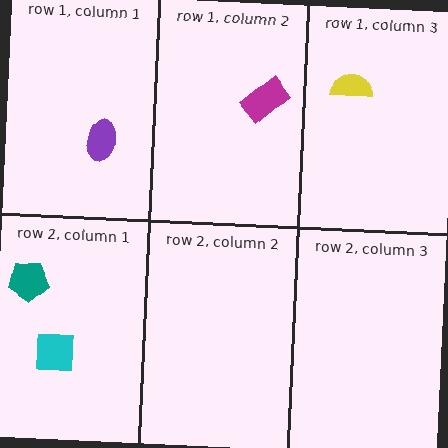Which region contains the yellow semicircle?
The row 1, column 3 region.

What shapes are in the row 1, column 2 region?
The magenta rectangle.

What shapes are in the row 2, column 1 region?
The teal pentagon, the cyan square.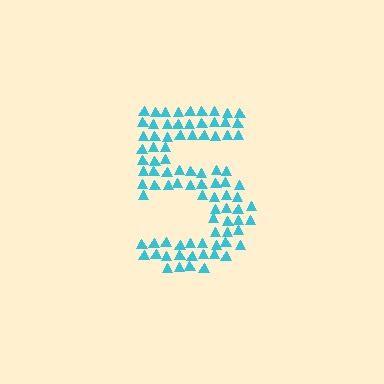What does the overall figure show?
The overall figure shows the digit 5.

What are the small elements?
The small elements are triangles.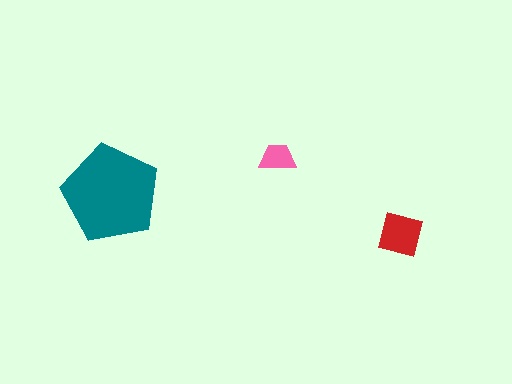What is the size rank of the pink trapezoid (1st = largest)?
3rd.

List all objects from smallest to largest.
The pink trapezoid, the red square, the teal pentagon.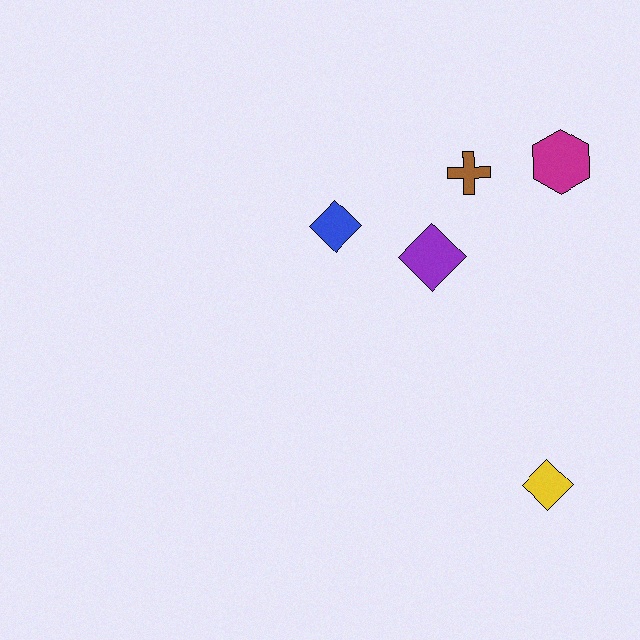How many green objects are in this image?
There are no green objects.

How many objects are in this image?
There are 5 objects.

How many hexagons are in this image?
There is 1 hexagon.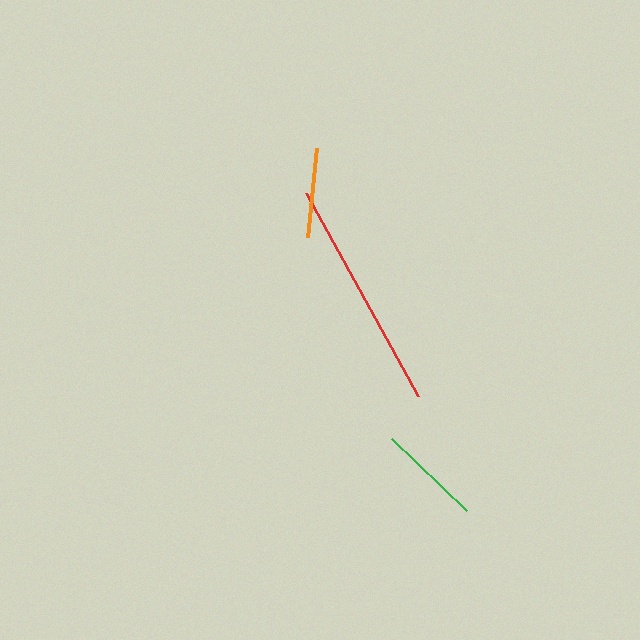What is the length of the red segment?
The red segment is approximately 232 pixels long.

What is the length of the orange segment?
The orange segment is approximately 90 pixels long.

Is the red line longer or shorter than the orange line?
The red line is longer than the orange line.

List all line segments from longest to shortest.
From longest to shortest: red, green, orange.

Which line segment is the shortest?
The orange line is the shortest at approximately 90 pixels.